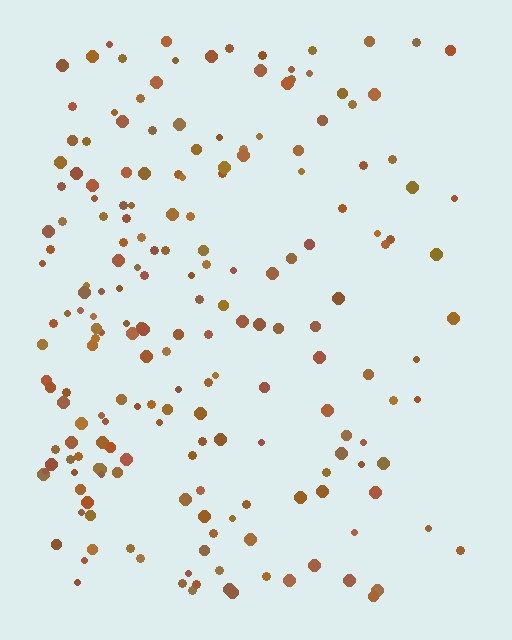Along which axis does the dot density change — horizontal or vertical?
Horizontal.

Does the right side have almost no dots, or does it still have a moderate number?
Still a moderate number, just noticeably fewer than the left.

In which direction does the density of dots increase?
From right to left, with the left side densest.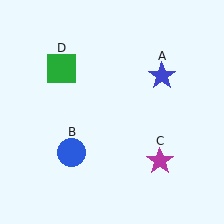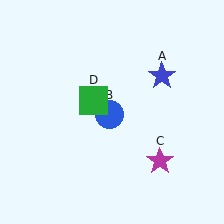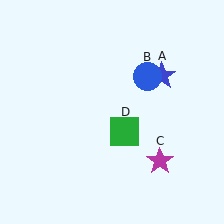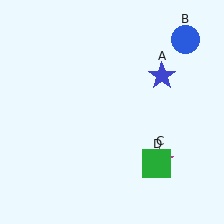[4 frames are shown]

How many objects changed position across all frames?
2 objects changed position: blue circle (object B), green square (object D).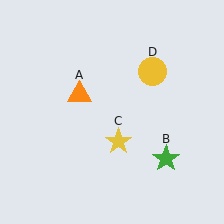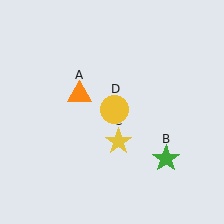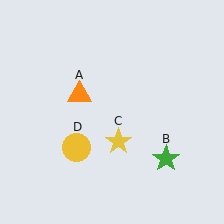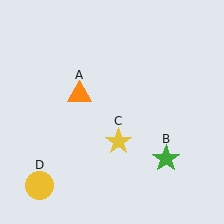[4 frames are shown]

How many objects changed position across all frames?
1 object changed position: yellow circle (object D).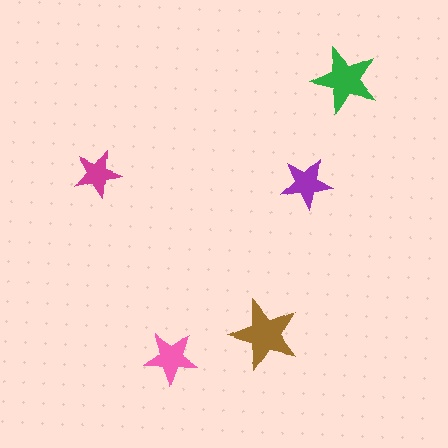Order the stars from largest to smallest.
the brown one, the green one, the pink one, the purple one, the magenta one.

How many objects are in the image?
There are 5 objects in the image.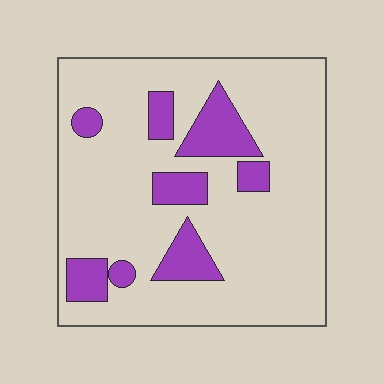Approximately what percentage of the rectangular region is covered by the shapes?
Approximately 20%.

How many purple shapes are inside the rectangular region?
8.